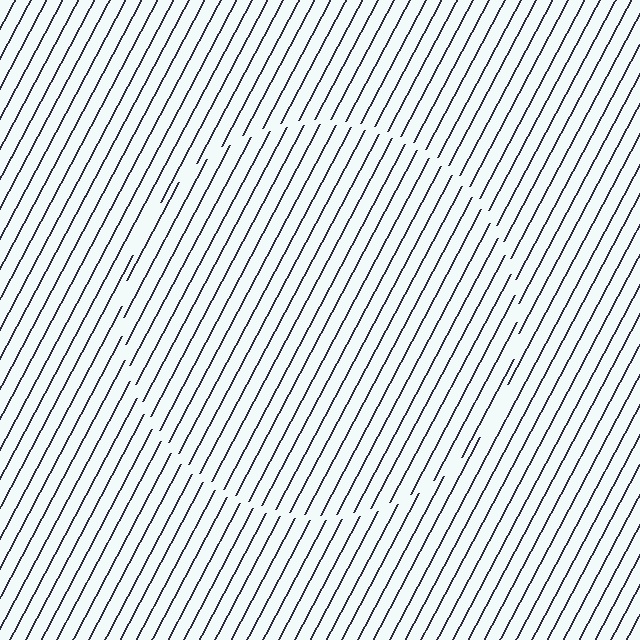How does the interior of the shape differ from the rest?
The interior of the shape contains the same grating, shifted by half a period — the contour is defined by the phase discontinuity where line-ends from the inner and outer gratings abut.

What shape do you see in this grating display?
An illusory circle. The interior of the shape contains the same grating, shifted by half a period — the contour is defined by the phase discontinuity where line-ends from the inner and outer gratings abut.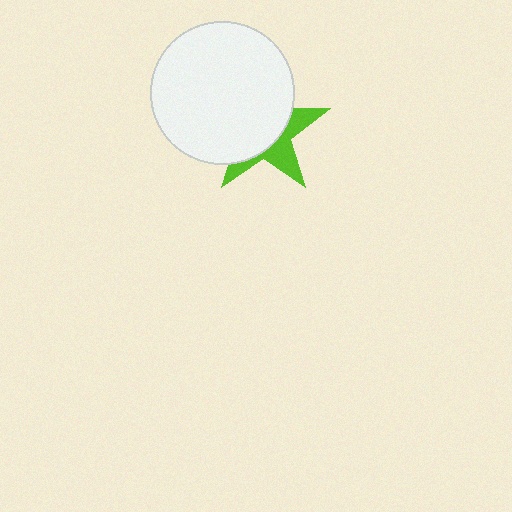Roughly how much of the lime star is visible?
A small part of it is visible (roughly 36%).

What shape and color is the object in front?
The object in front is a white circle.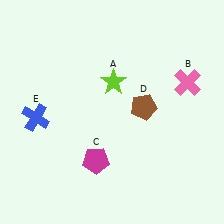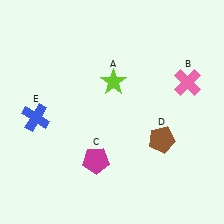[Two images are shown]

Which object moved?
The brown pentagon (D) moved down.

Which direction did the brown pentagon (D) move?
The brown pentagon (D) moved down.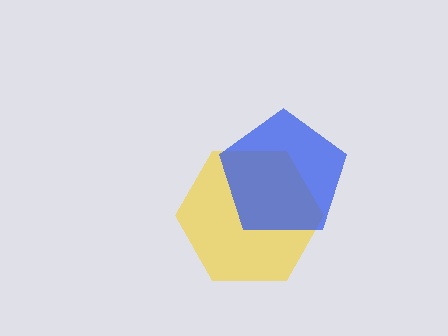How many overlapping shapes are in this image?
There are 2 overlapping shapes in the image.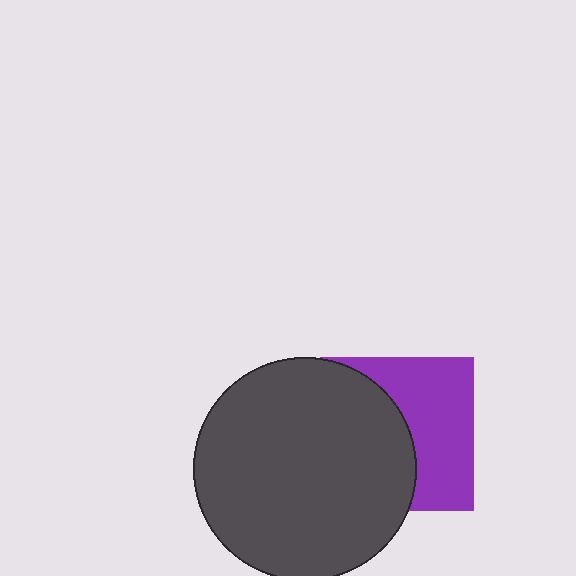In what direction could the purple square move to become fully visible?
The purple square could move right. That would shift it out from behind the dark gray circle entirely.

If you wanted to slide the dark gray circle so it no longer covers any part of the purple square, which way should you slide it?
Slide it left — that is the most direct way to separate the two shapes.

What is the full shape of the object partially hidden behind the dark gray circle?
The partially hidden object is a purple square.